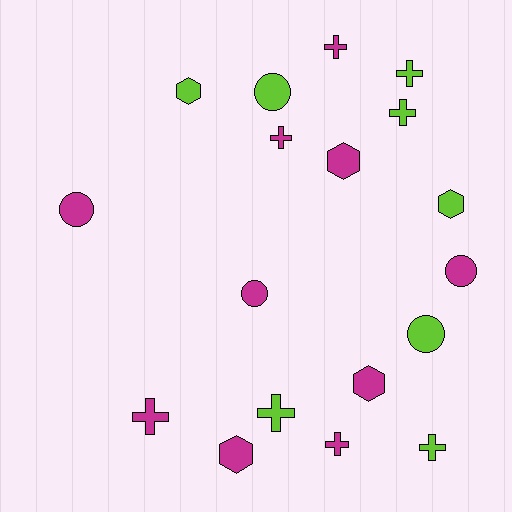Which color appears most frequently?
Magenta, with 10 objects.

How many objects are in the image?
There are 18 objects.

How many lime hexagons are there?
There are 2 lime hexagons.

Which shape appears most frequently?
Cross, with 8 objects.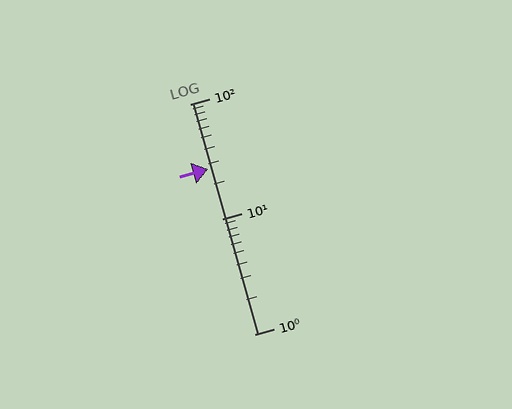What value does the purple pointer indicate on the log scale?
The pointer indicates approximately 27.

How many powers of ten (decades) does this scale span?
The scale spans 2 decades, from 1 to 100.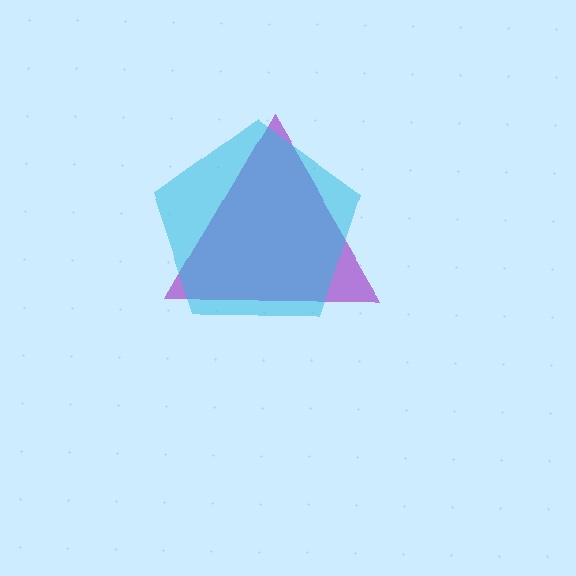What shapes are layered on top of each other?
The layered shapes are: a purple triangle, a cyan pentagon.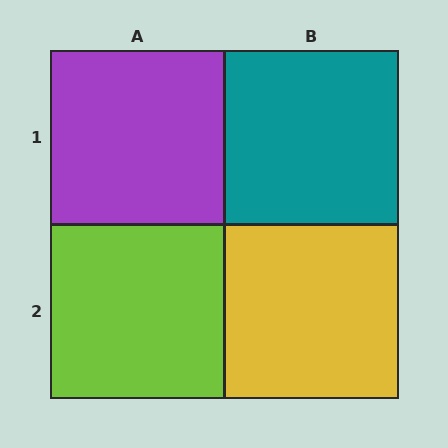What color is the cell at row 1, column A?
Purple.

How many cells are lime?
1 cell is lime.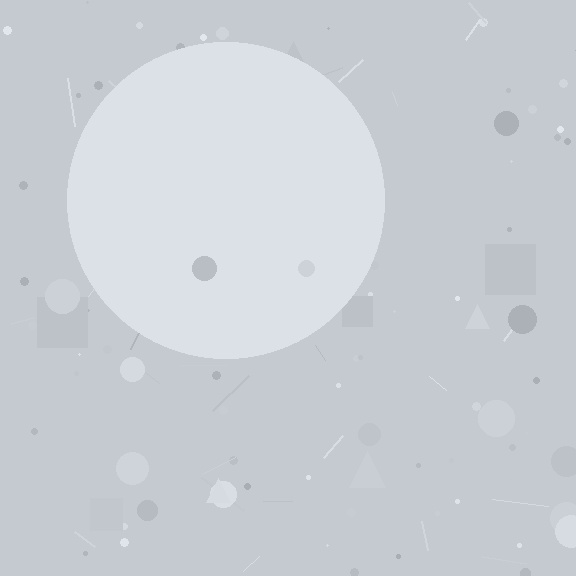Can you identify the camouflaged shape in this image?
The camouflaged shape is a circle.